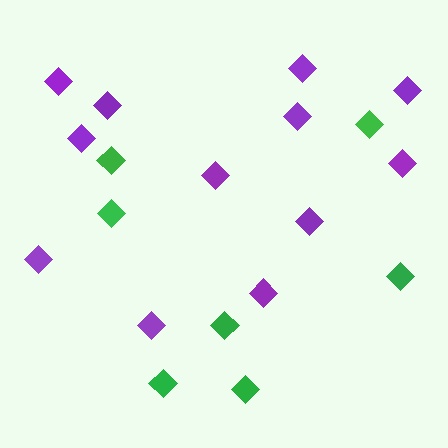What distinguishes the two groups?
There are 2 groups: one group of purple diamonds (12) and one group of green diamonds (7).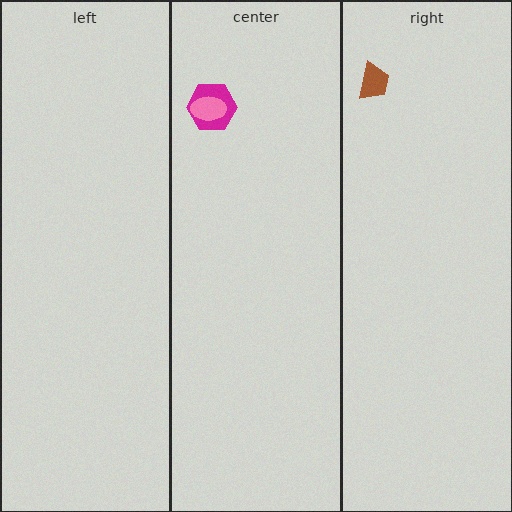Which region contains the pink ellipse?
The center region.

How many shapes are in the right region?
1.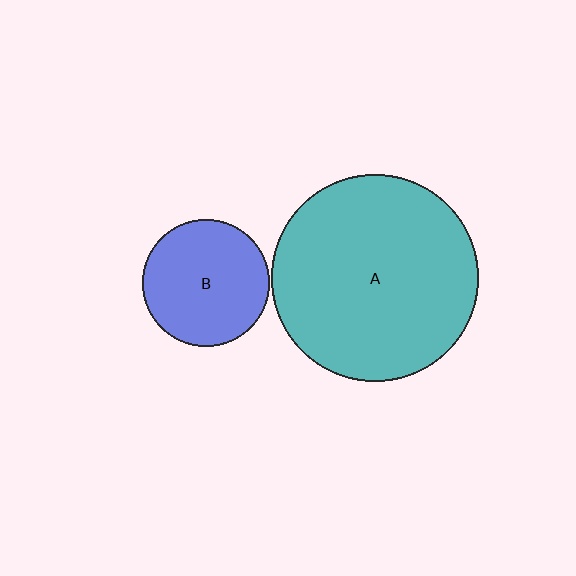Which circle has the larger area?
Circle A (teal).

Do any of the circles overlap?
No, none of the circles overlap.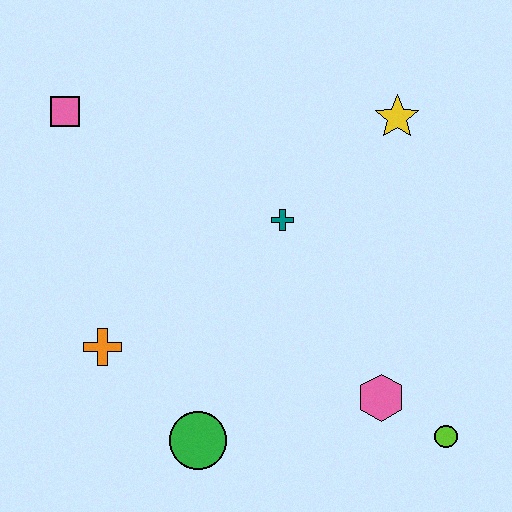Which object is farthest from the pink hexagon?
The pink square is farthest from the pink hexagon.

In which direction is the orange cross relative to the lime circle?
The orange cross is to the left of the lime circle.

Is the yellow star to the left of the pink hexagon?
No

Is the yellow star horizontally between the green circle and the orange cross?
No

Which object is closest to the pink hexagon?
The lime circle is closest to the pink hexagon.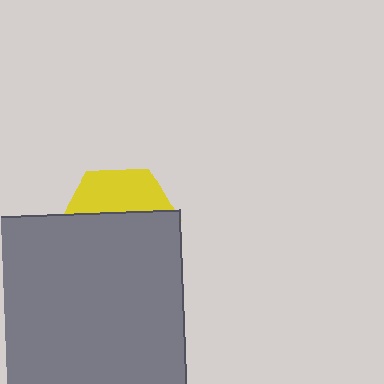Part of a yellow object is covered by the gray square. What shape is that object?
It is a hexagon.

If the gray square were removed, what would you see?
You would see the complete yellow hexagon.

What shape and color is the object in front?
The object in front is a gray square.